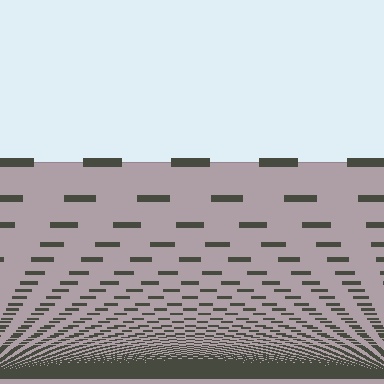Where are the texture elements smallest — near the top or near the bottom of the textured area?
Near the bottom.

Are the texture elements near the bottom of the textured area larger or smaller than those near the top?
Smaller. The gradient is inverted — elements near the bottom are smaller and denser.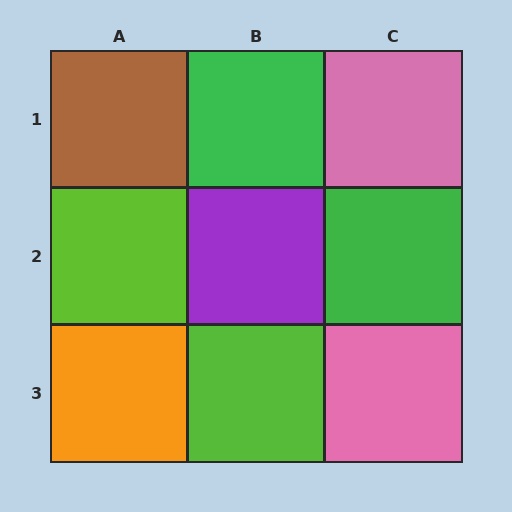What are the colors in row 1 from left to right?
Brown, green, pink.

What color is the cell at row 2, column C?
Green.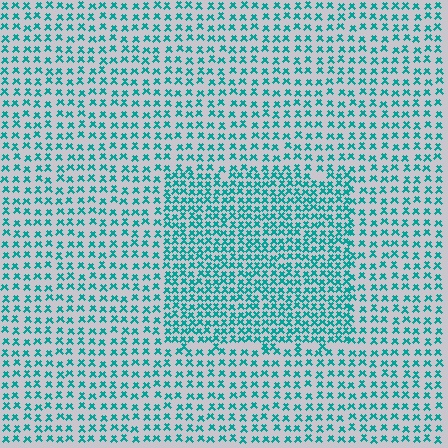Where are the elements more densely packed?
The elements are more densely packed inside the rectangle boundary.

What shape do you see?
I see a rectangle.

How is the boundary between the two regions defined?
The boundary is defined by a change in element density (approximately 1.8x ratio). All elements are the same color, size, and shape.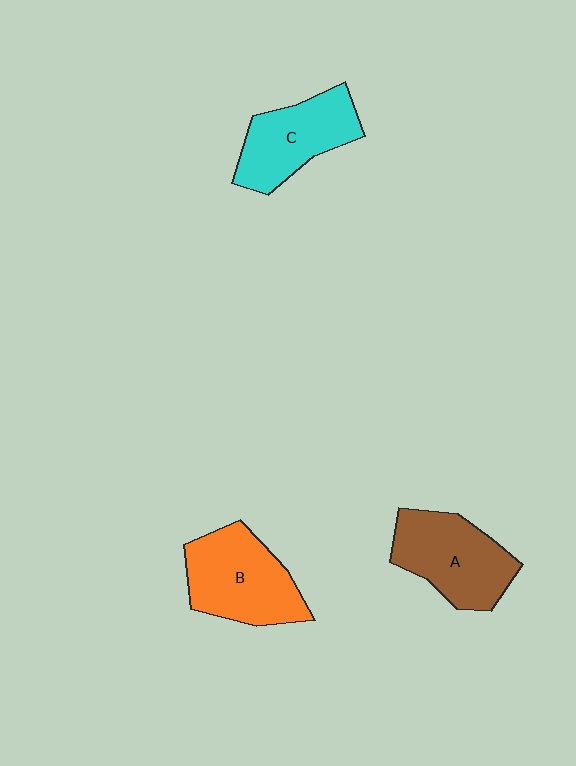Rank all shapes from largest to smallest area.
From largest to smallest: B (orange), A (brown), C (cyan).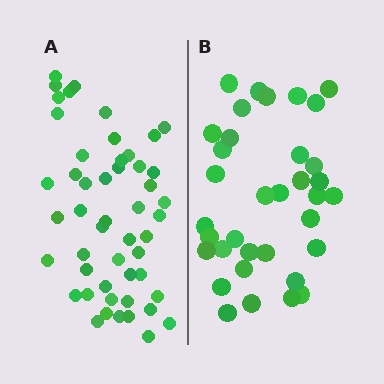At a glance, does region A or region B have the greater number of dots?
Region A (the left region) has more dots.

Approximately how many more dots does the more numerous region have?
Region A has approximately 15 more dots than region B.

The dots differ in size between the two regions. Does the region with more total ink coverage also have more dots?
No. Region B has more total ink coverage because its dots are larger, but region A actually contains more individual dots. Total area can be misleading — the number of items is what matters here.